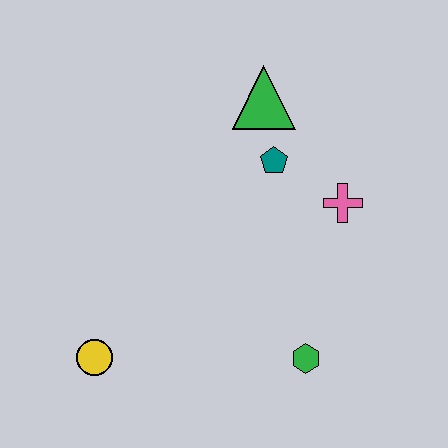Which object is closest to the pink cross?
The teal pentagon is closest to the pink cross.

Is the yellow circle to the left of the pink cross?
Yes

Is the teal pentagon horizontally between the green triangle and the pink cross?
Yes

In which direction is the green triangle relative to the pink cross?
The green triangle is above the pink cross.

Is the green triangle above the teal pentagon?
Yes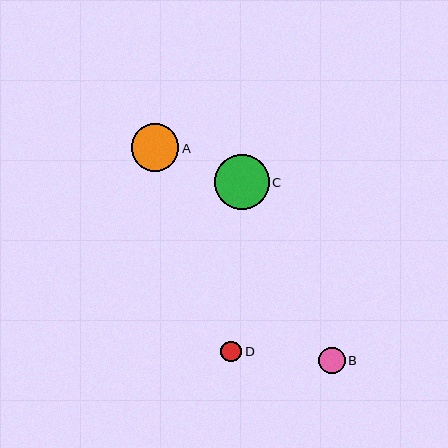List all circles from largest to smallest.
From largest to smallest: C, A, B, D.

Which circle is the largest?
Circle C is the largest with a size of approximately 54 pixels.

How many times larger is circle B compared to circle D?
Circle B is approximately 1.3 times the size of circle D.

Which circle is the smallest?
Circle D is the smallest with a size of approximately 21 pixels.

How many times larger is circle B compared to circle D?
Circle B is approximately 1.3 times the size of circle D.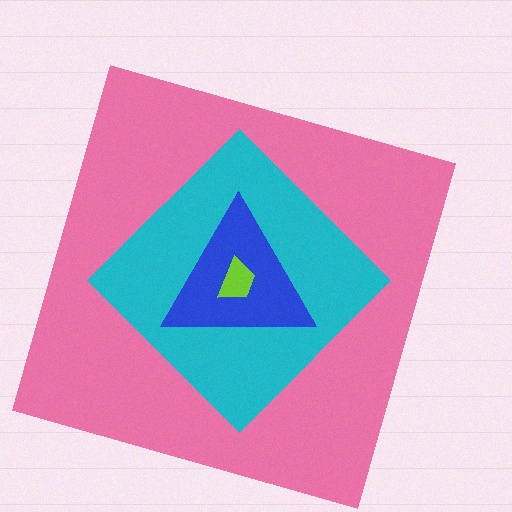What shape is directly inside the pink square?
The cyan diamond.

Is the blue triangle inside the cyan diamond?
Yes.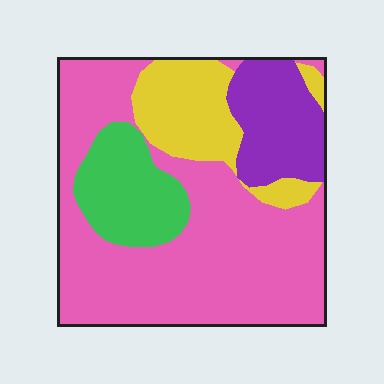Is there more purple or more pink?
Pink.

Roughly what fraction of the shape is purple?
Purple covers 14% of the shape.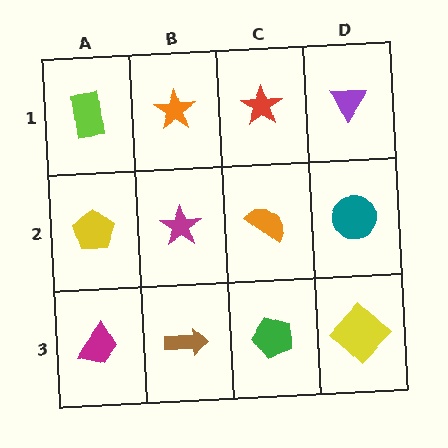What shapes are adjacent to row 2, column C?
A red star (row 1, column C), a green pentagon (row 3, column C), a magenta star (row 2, column B), a teal circle (row 2, column D).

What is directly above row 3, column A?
A yellow pentagon.